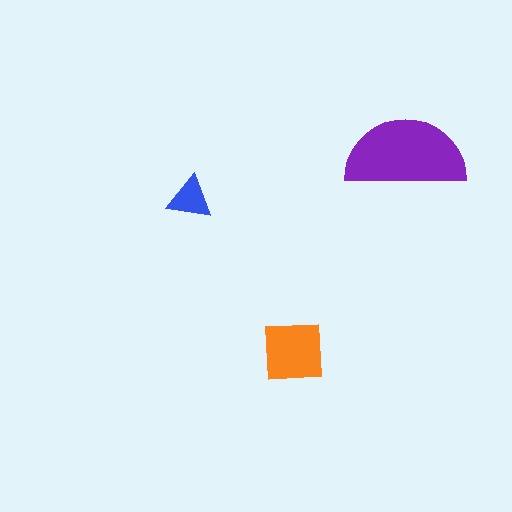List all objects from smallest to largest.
The blue triangle, the orange square, the purple semicircle.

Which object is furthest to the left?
The blue triangle is leftmost.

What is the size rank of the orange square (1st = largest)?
2nd.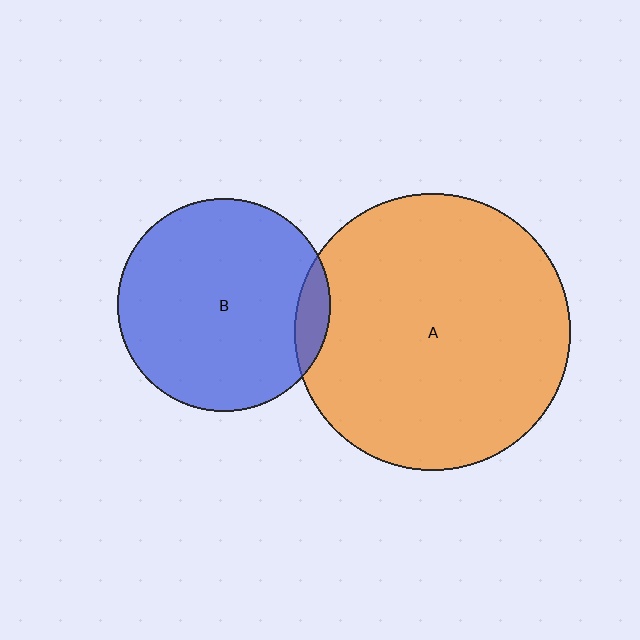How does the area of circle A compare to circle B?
Approximately 1.7 times.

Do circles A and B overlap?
Yes.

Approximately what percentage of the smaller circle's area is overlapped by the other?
Approximately 10%.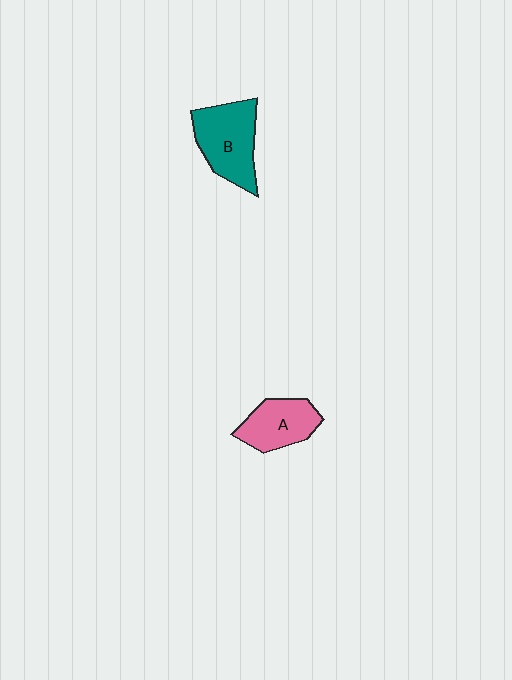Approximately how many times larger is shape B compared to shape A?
Approximately 1.3 times.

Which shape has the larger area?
Shape B (teal).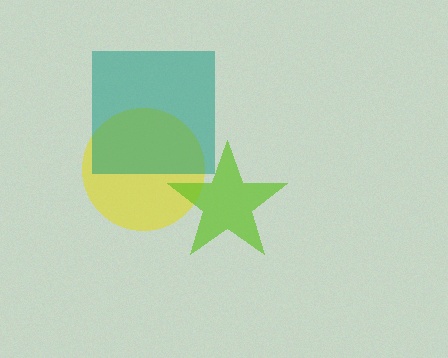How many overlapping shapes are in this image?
There are 3 overlapping shapes in the image.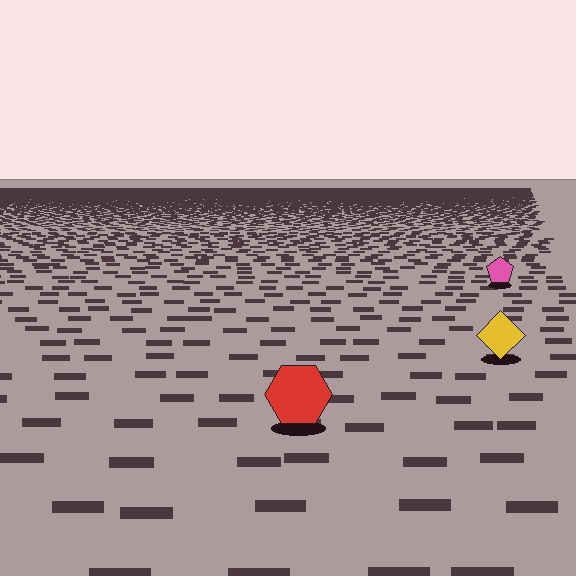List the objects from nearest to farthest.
From nearest to farthest: the red hexagon, the yellow diamond, the pink pentagon.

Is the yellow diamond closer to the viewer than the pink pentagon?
Yes. The yellow diamond is closer — you can tell from the texture gradient: the ground texture is coarser near it.